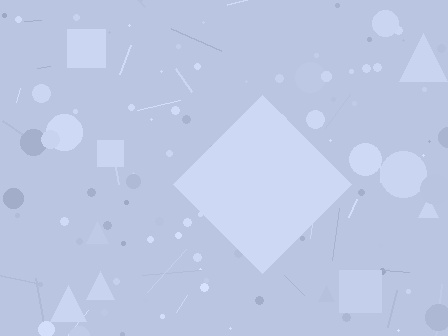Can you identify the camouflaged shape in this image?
The camouflaged shape is a diamond.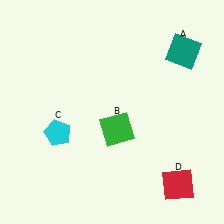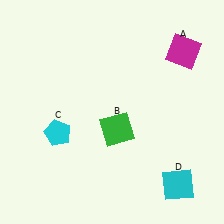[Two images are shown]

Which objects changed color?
A changed from teal to magenta. D changed from red to cyan.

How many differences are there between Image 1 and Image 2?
There are 2 differences between the two images.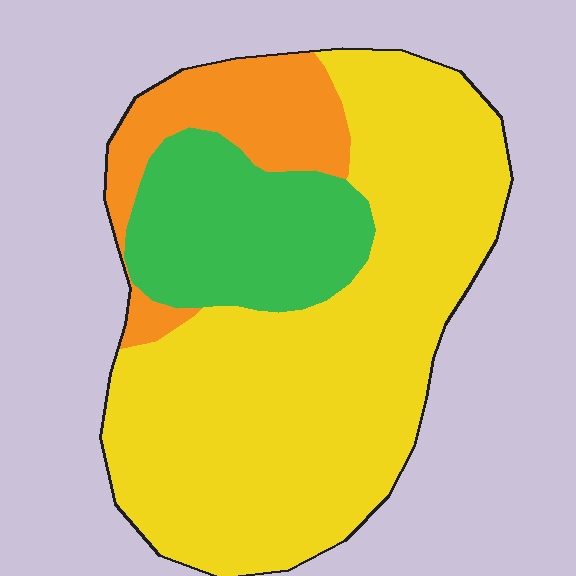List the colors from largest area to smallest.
From largest to smallest: yellow, green, orange.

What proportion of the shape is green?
Green takes up about one fifth (1/5) of the shape.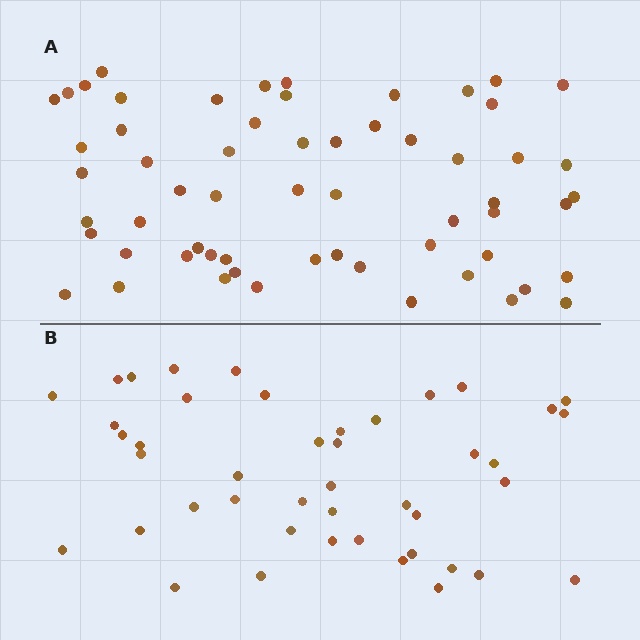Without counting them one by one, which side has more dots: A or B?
Region A (the top region) has more dots.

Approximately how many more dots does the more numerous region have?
Region A has approximately 15 more dots than region B.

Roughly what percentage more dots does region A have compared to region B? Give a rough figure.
About 35% more.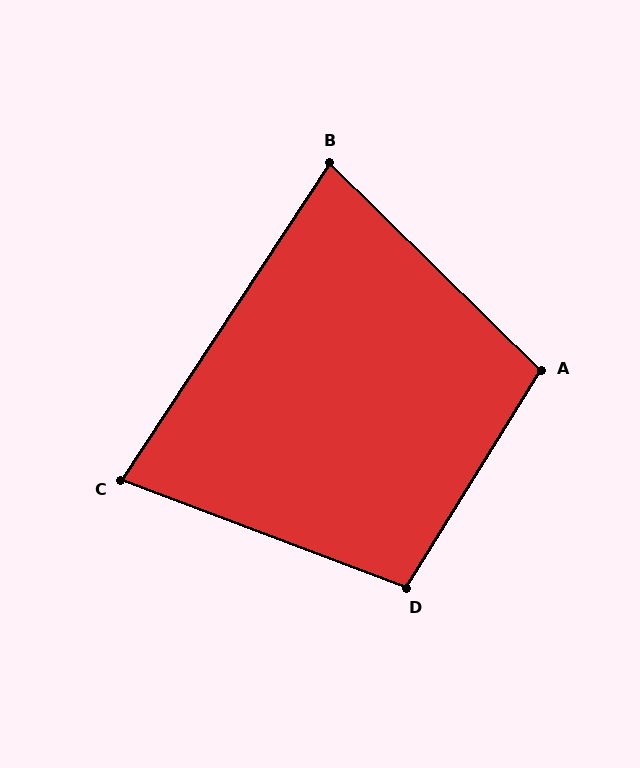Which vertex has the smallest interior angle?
C, at approximately 77 degrees.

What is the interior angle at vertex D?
Approximately 101 degrees (obtuse).